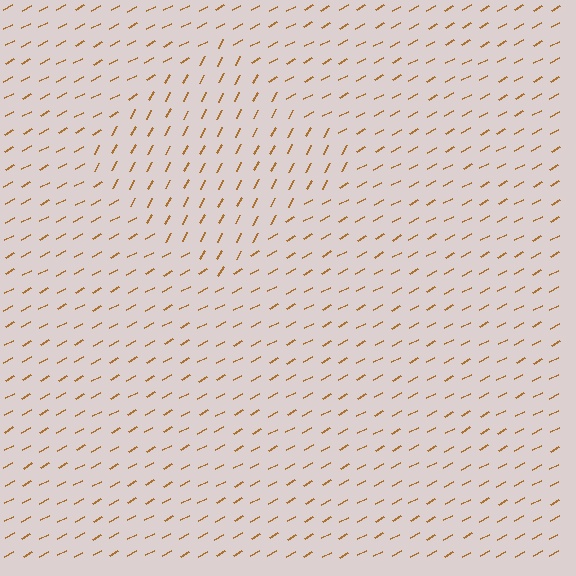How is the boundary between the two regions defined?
The boundary is defined purely by a change in line orientation (approximately 33 degrees difference). All lines are the same color and thickness.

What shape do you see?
I see a diamond.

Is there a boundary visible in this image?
Yes, there is a texture boundary formed by a change in line orientation.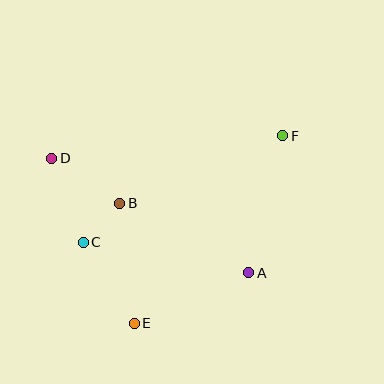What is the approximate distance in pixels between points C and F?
The distance between C and F is approximately 227 pixels.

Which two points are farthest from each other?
Points E and F are farthest from each other.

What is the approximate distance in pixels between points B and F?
The distance between B and F is approximately 177 pixels.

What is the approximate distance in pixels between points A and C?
The distance between A and C is approximately 169 pixels.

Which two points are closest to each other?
Points B and C are closest to each other.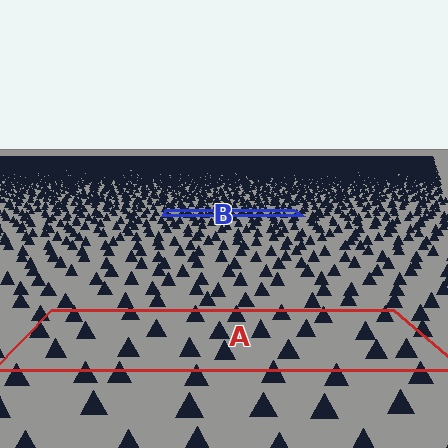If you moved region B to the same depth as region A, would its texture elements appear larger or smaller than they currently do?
They would appear larger. At a closer depth, the same texture elements are projected at a bigger on-screen size.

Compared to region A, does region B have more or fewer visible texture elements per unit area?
Region B has more texture elements per unit area — they are packed more densely because it is farther away.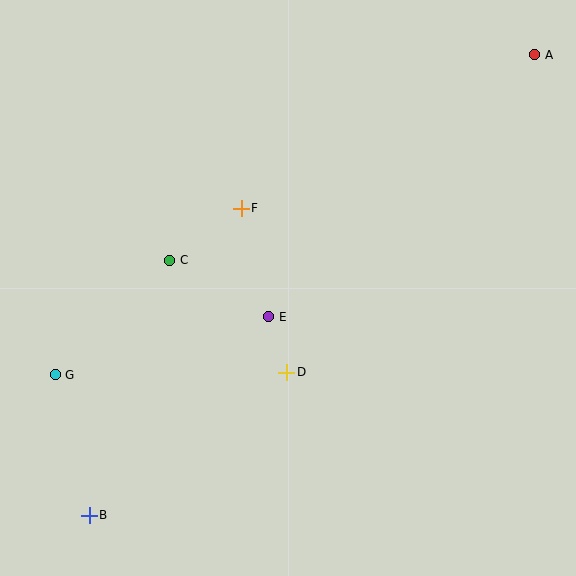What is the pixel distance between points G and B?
The distance between G and B is 144 pixels.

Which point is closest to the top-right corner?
Point A is closest to the top-right corner.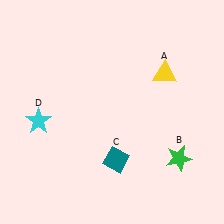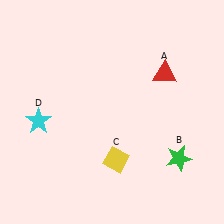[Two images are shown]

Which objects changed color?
A changed from yellow to red. C changed from teal to yellow.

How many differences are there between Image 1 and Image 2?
There are 2 differences between the two images.